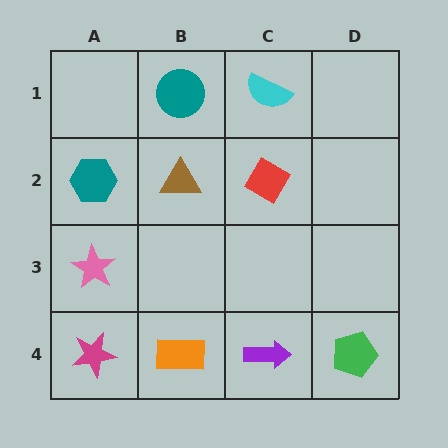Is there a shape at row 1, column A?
No, that cell is empty.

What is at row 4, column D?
A green pentagon.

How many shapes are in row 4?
4 shapes.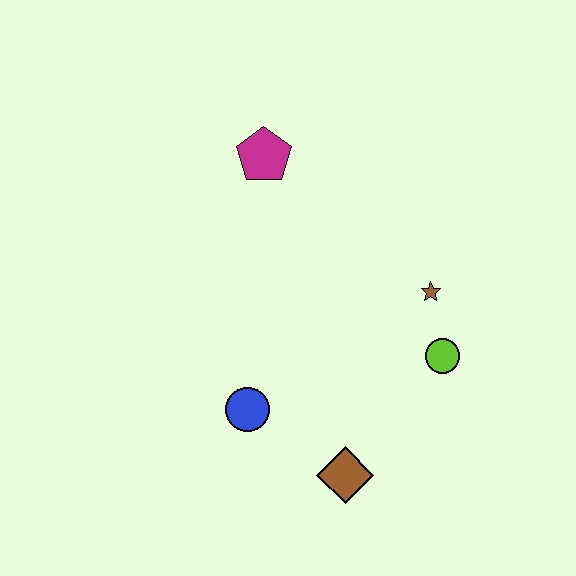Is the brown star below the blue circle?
No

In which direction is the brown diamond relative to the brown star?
The brown diamond is below the brown star.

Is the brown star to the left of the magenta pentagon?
No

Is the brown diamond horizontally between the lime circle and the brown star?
No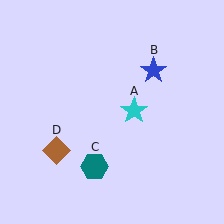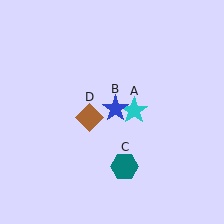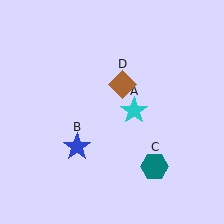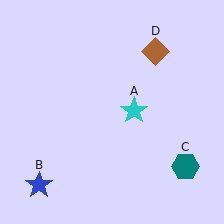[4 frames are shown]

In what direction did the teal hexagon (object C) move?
The teal hexagon (object C) moved right.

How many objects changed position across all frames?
3 objects changed position: blue star (object B), teal hexagon (object C), brown diamond (object D).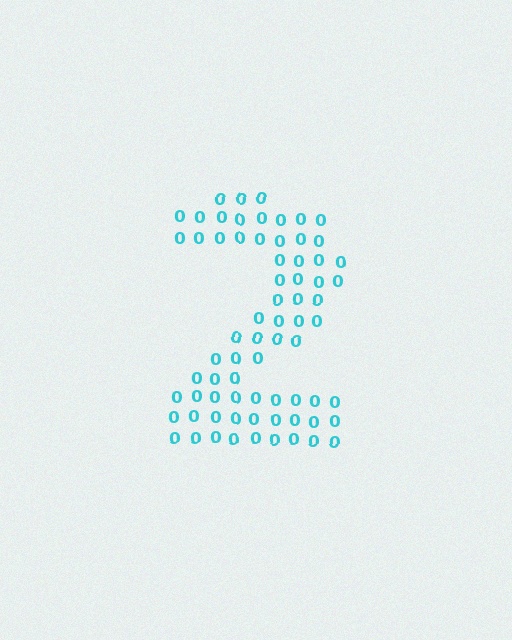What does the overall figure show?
The overall figure shows the digit 2.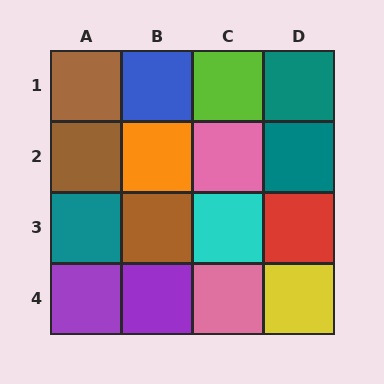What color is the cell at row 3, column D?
Red.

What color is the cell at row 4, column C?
Pink.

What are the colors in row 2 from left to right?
Brown, orange, pink, teal.